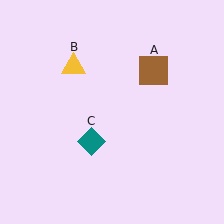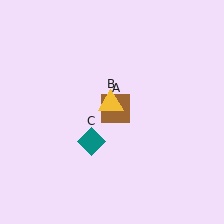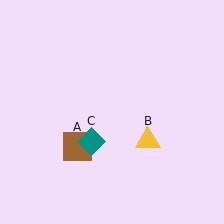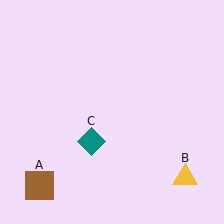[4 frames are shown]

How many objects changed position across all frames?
2 objects changed position: brown square (object A), yellow triangle (object B).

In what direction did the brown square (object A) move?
The brown square (object A) moved down and to the left.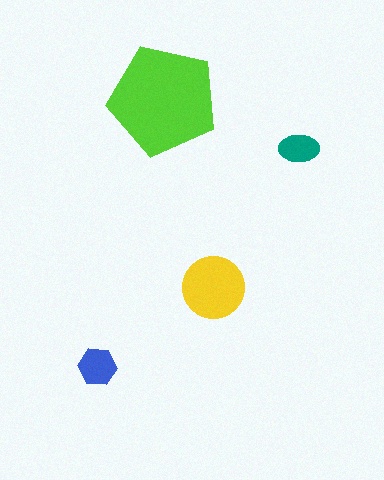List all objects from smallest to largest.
The teal ellipse, the blue hexagon, the yellow circle, the lime pentagon.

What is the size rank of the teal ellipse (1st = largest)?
4th.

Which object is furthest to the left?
The blue hexagon is leftmost.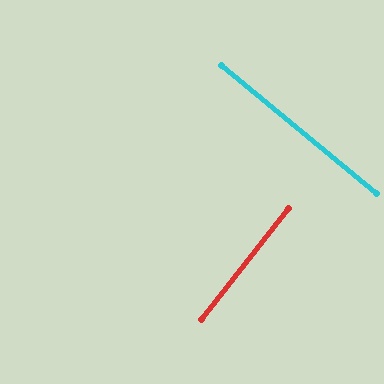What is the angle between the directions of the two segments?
Approximately 89 degrees.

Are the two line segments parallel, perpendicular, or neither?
Perpendicular — they meet at approximately 89°.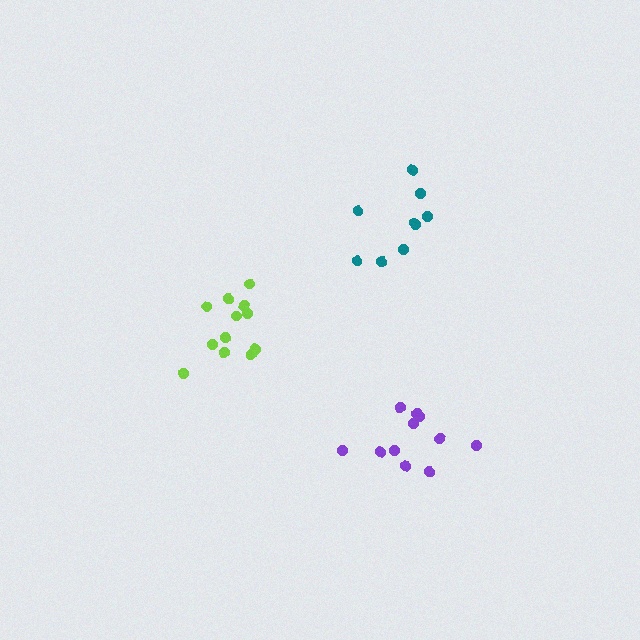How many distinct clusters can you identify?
There are 3 distinct clusters.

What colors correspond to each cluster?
The clusters are colored: purple, lime, teal.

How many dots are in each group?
Group 1: 11 dots, Group 2: 12 dots, Group 3: 9 dots (32 total).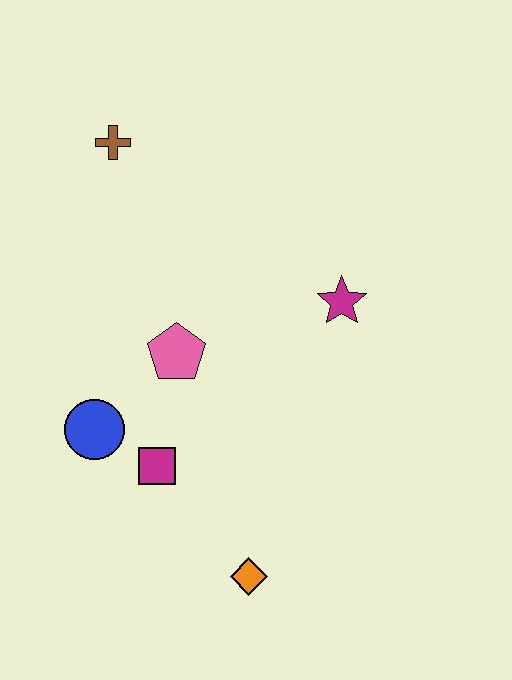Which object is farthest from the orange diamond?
The brown cross is farthest from the orange diamond.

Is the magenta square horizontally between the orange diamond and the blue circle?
Yes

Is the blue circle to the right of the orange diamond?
No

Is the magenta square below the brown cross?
Yes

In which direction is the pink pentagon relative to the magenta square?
The pink pentagon is above the magenta square.